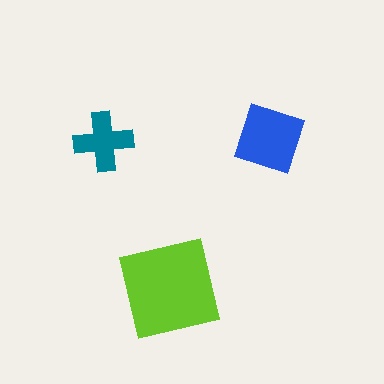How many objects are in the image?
There are 3 objects in the image.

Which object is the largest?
The lime square.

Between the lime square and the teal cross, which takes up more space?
The lime square.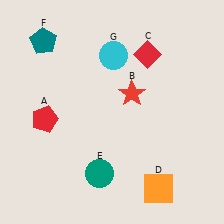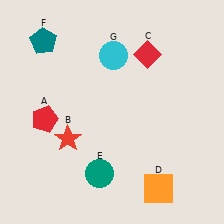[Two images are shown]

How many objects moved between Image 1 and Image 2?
1 object moved between the two images.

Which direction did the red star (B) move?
The red star (B) moved left.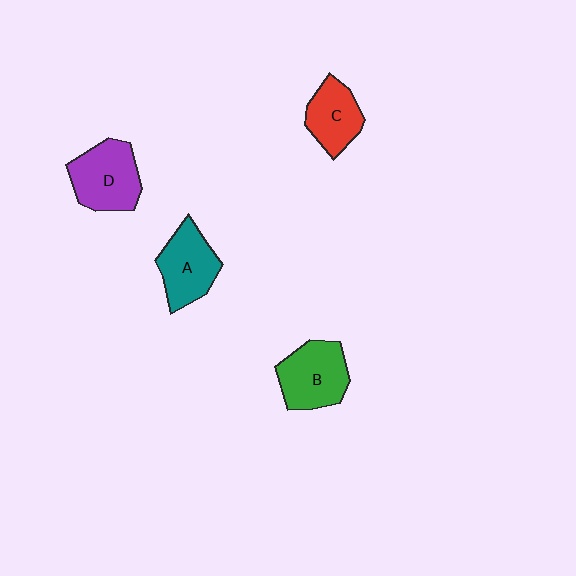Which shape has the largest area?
Shape D (purple).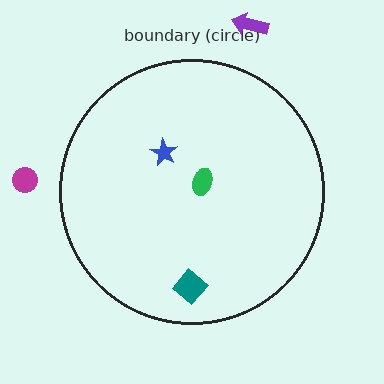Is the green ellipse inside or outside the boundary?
Inside.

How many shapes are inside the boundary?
3 inside, 2 outside.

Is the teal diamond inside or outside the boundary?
Inside.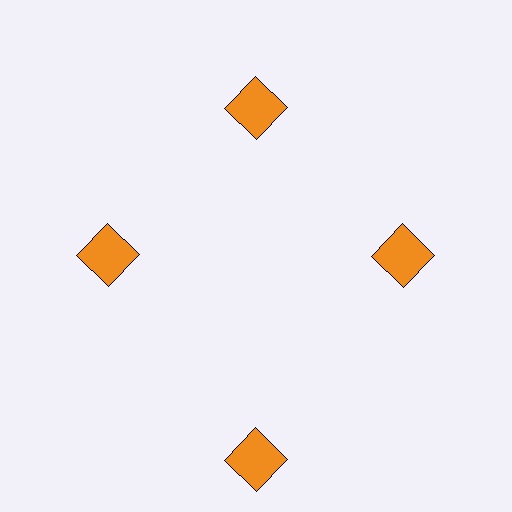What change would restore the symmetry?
The symmetry would be restored by moving it inward, back onto the ring so that all 4 squares sit at equal angles and equal distance from the center.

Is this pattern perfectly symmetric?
No. The 4 orange squares are arranged in a ring, but one element near the 6 o'clock position is pushed outward from the center, breaking the 4-fold rotational symmetry.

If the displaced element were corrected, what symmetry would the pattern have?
It would have 4-fold rotational symmetry — the pattern would map onto itself every 90 degrees.